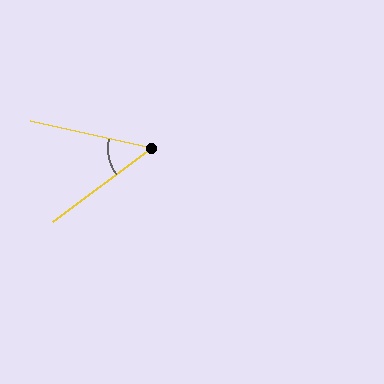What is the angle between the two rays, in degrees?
Approximately 49 degrees.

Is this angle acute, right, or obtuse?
It is acute.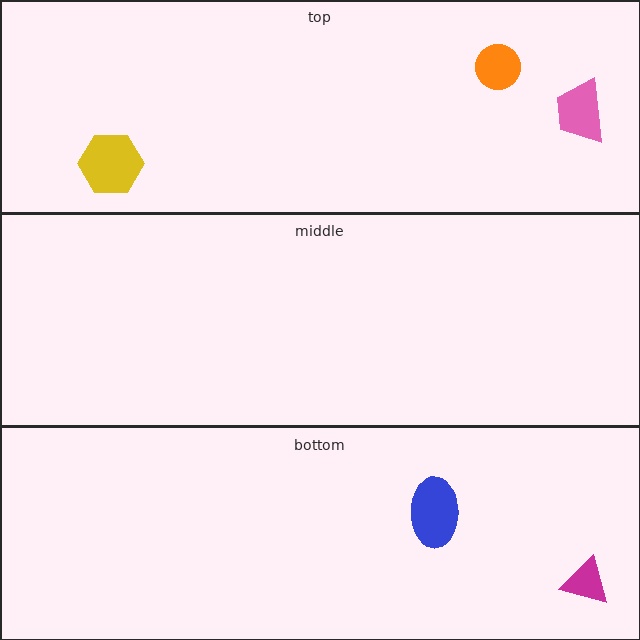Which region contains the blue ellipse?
The bottom region.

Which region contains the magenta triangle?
The bottom region.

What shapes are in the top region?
The orange circle, the pink trapezoid, the yellow hexagon.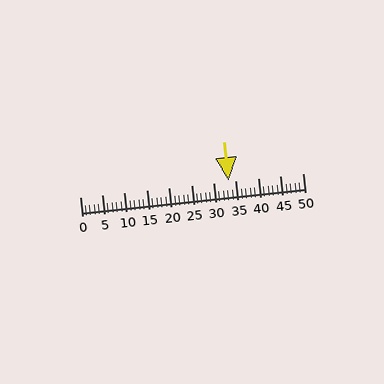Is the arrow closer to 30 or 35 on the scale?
The arrow is closer to 35.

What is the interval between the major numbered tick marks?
The major tick marks are spaced 5 units apart.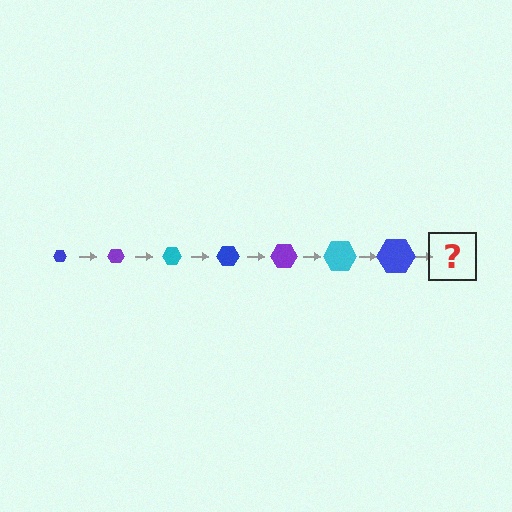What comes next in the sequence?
The next element should be a purple hexagon, larger than the previous one.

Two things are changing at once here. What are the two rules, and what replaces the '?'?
The two rules are that the hexagon grows larger each step and the color cycles through blue, purple, and cyan. The '?' should be a purple hexagon, larger than the previous one.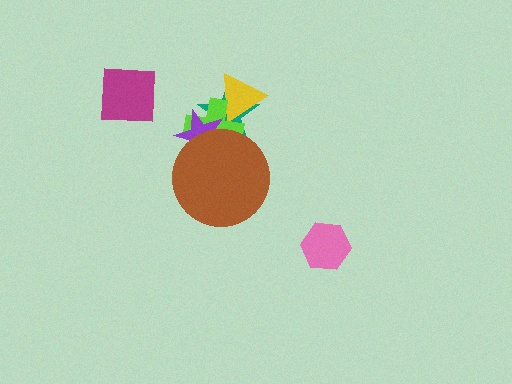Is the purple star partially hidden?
Yes, it is partially covered by another shape.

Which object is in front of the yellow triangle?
The lime cross is in front of the yellow triangle.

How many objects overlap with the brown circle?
3 objects overlap with the brown circle.